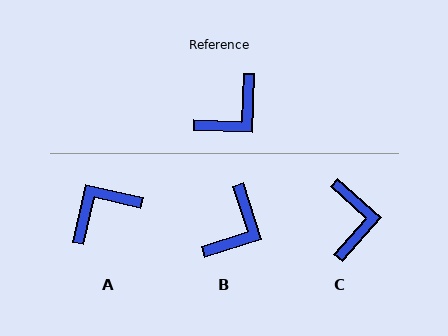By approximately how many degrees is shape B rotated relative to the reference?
Approximately 20 degrees counter-clockwise.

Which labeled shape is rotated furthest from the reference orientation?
A, about 170 degrees away.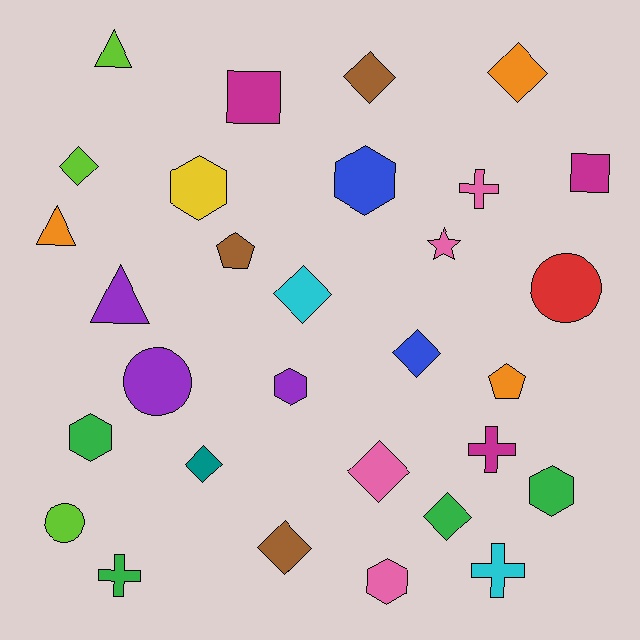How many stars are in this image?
There is 1 star.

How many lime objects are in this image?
There are 3 lime objects.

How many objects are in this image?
There are 30 objects.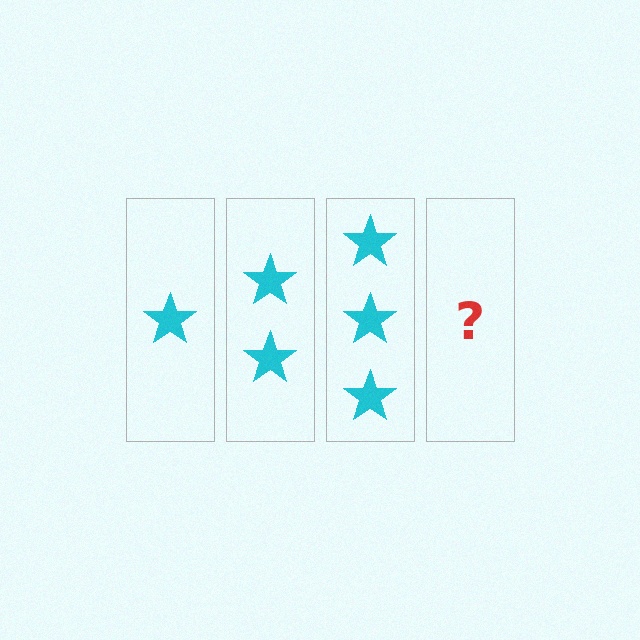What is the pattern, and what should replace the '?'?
The pattern is that each step adds one more star. The '?' should be 4 stars.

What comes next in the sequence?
The next element should be 4 stars.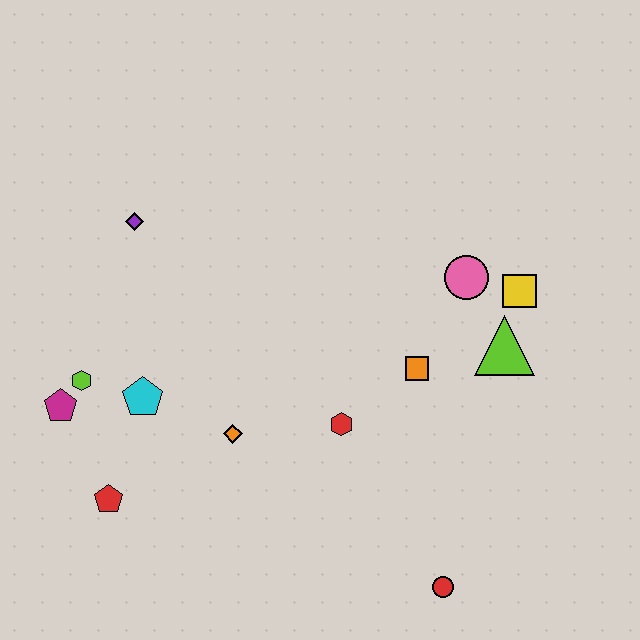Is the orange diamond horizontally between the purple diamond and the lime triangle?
Yes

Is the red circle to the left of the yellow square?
Yes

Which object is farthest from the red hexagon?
The purple diamond is farthest from the red hexagon.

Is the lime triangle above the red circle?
Yes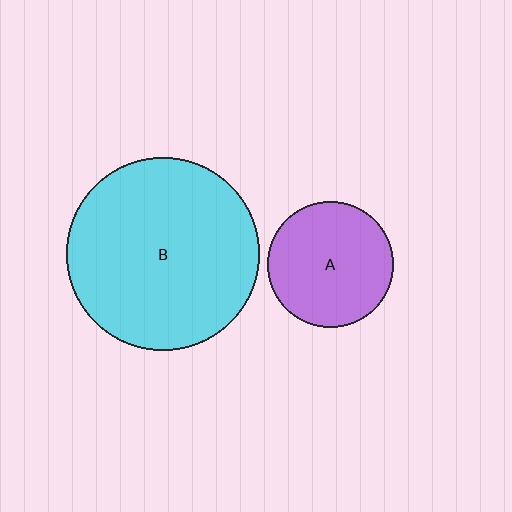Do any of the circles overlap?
No, none of the circles overlap.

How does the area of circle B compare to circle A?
Approximately 2.3 times.